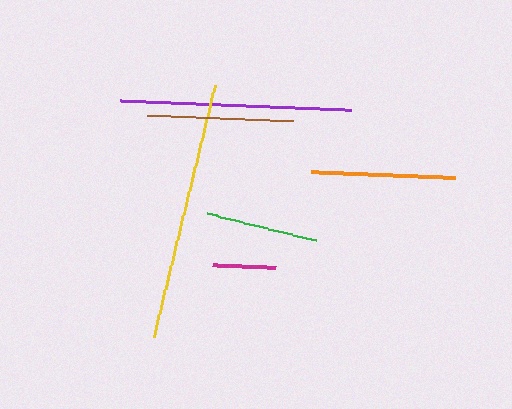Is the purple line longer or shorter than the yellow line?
The yellow line is longer than the purple line.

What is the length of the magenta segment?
The magenta segment is approximately 62 pixels long.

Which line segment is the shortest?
The magenta line is the shortest at approximately 62 pixels.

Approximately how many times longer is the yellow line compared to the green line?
The yellow line is approximately 2.3 times the length of the green line.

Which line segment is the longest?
The yellow line is the longest at approximately 259 pixels.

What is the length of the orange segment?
The orange segment is approximately 144 pixels long.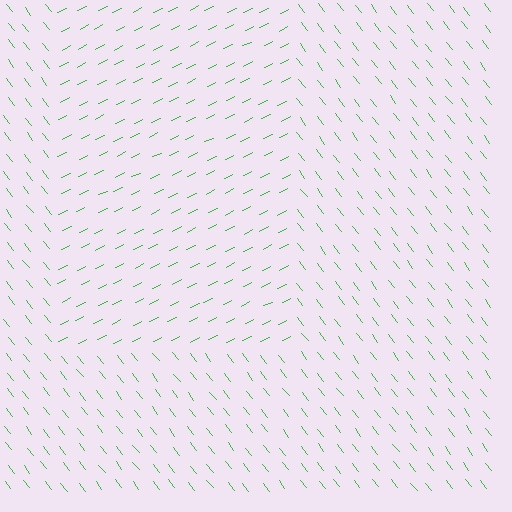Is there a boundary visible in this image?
Yes, there is a texture boundary formed by a change in line orientation.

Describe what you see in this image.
The image is filled with small green line segments. A rectangle region in the image has lines oriented differently from the surrounding lines, creating a visible texture boundary.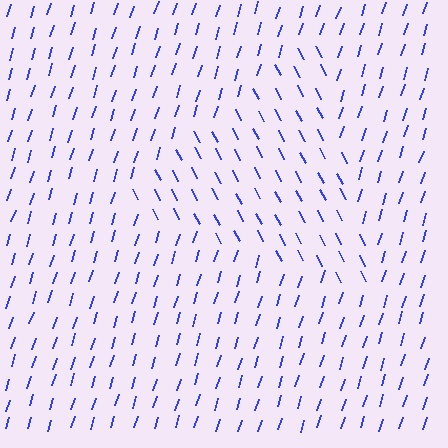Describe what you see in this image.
The image is filled with small blue line segments. A triangle region in the image has lines oriented differently from the surrounding lines, creating a visible texture boundary.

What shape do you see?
I see a triangle.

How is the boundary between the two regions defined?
The boundary is defined purely by a change in line orientation (approximately 45 degrees difference). All lines are the same color and thickness.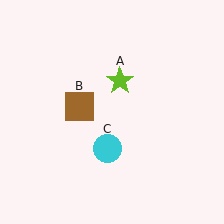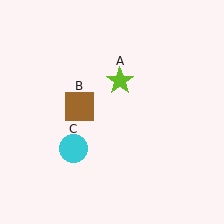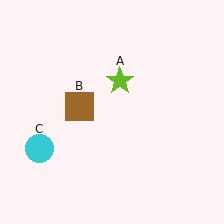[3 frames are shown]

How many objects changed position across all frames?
1 object changed position: cyan circle (object C).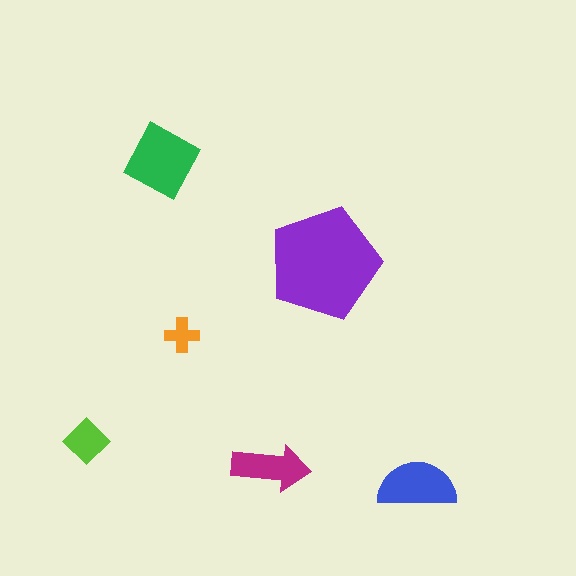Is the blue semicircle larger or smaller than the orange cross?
Larger.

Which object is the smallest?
The orange cross.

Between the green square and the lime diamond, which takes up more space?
The green square.